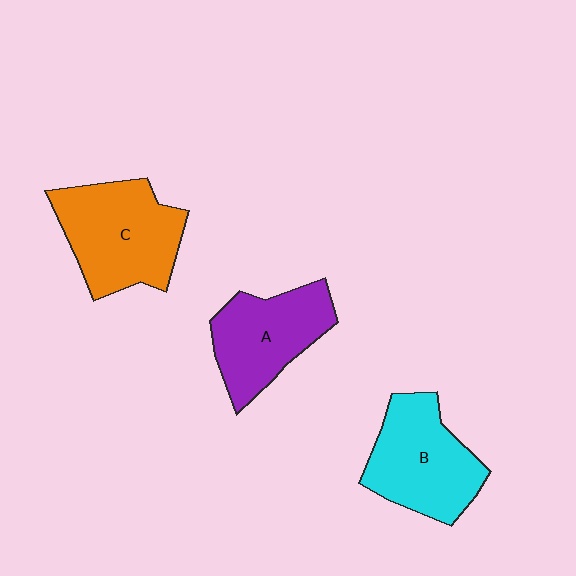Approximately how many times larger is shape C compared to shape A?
Approximately 1.2 times.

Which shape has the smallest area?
Shape A (purple).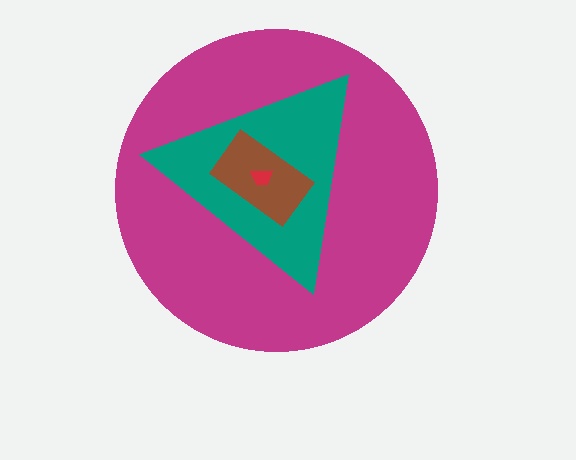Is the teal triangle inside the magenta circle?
Yes.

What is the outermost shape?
The magenta circle.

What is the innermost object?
The red trapezoid.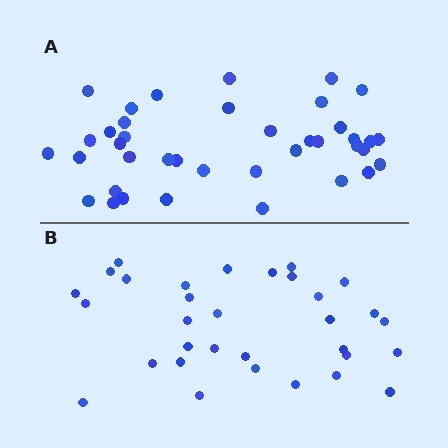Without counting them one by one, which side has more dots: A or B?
Region A (the top region) has more dots.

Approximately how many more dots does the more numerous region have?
Region A has roughly 8 or so more dots than region B.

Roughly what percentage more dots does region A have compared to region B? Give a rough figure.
About 20% more.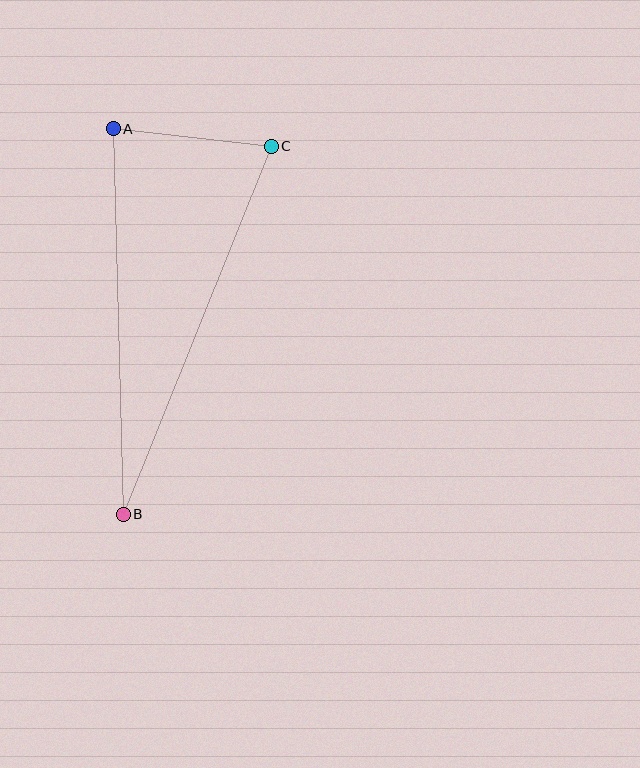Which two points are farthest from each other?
Points B and C are farthest from each other.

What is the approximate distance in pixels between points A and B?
The distance between A and B is approximately 386 pixels.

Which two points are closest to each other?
Points A and C are closest to each other.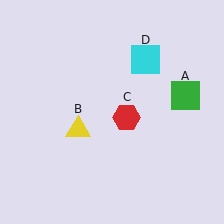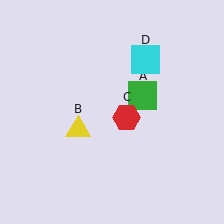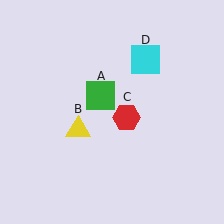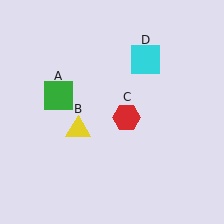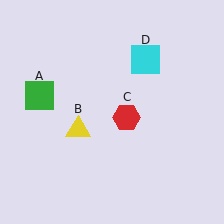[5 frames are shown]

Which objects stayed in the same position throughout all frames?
Yellow triangle (object B) and red hexagon (object C) and cyan square (object D) remained stationary.